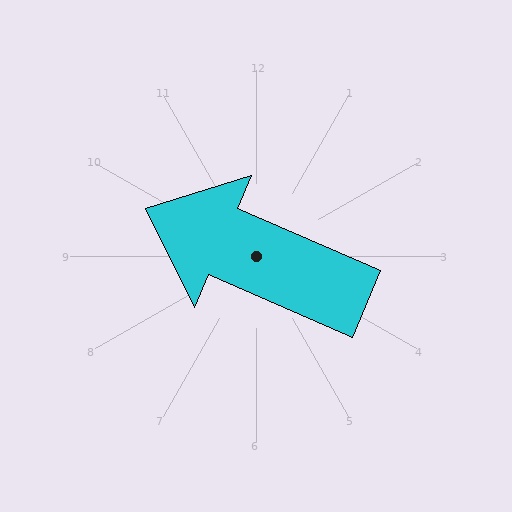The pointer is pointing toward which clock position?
Roughly 10 o'clock.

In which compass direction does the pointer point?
Northwest.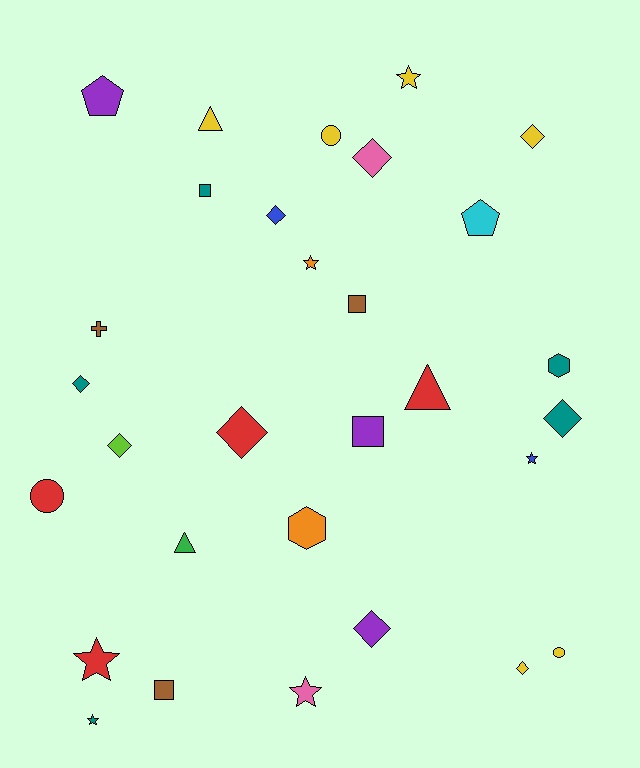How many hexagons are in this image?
There are 2 hexagons.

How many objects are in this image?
There are 30 objects.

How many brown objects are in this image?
There are 3 brown objects.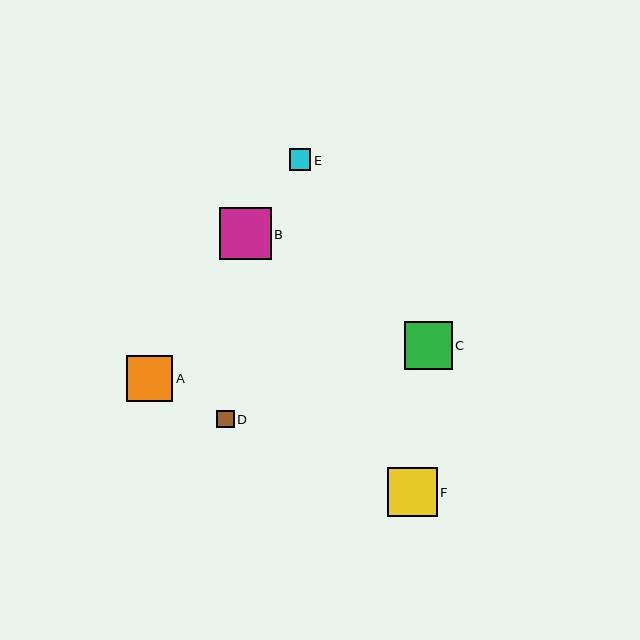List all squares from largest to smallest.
From largest to smallest: B, F, C, A, E, D.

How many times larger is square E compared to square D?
Square E is approximately 1.2 times the size of square D.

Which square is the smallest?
Square D is the smallest with a size of approximately 18 pixels.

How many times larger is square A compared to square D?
Square A is approximately 2.6 times the size of square D.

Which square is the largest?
Square B is the largest with a size of approximately 52 pixels.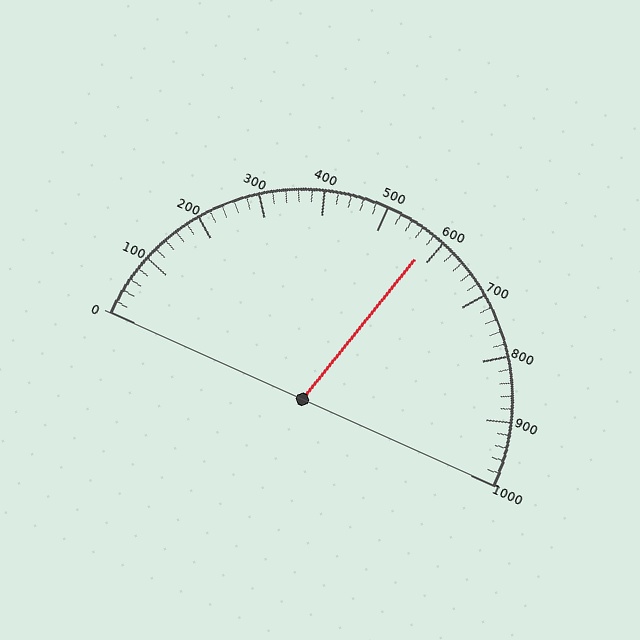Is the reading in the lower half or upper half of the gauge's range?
The reading is in the upper half of the range (0 to 1000).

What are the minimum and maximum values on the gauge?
The gauge ranges from 0 to 1000.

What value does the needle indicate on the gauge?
The needle indicates approximately 580.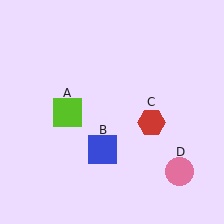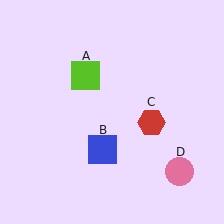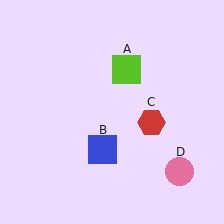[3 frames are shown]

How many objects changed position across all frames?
1 object changed position: lime square (object A).